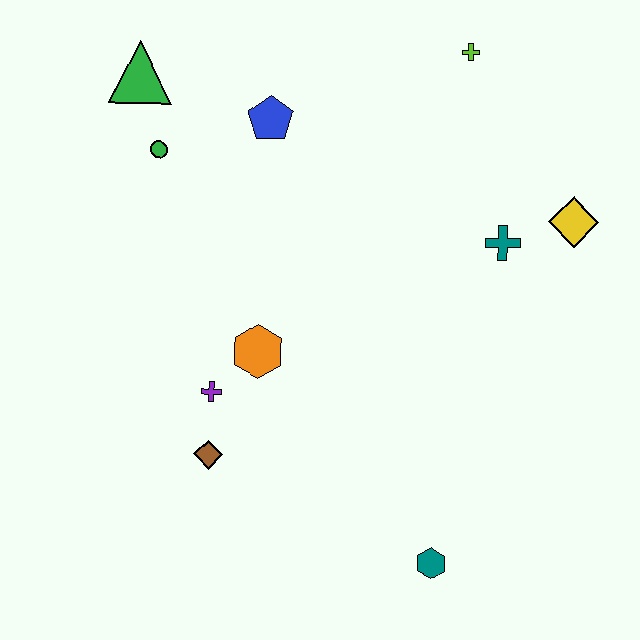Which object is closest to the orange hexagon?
The purple cross is closest to the orange hexagon.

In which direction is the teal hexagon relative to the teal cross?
The teal hexagon is below the teal cross.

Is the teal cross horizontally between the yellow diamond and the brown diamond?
Yes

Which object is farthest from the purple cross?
The lime cross is farthest from the purple cross.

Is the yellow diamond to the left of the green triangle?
No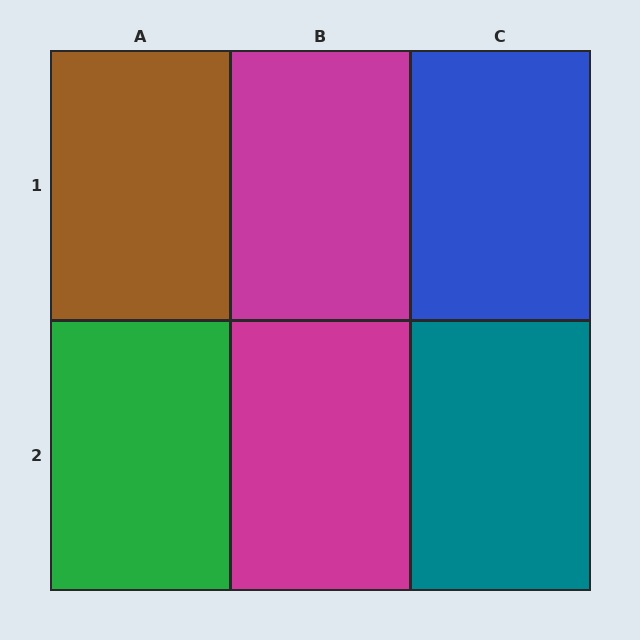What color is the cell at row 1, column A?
Brown.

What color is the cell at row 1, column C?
Blue.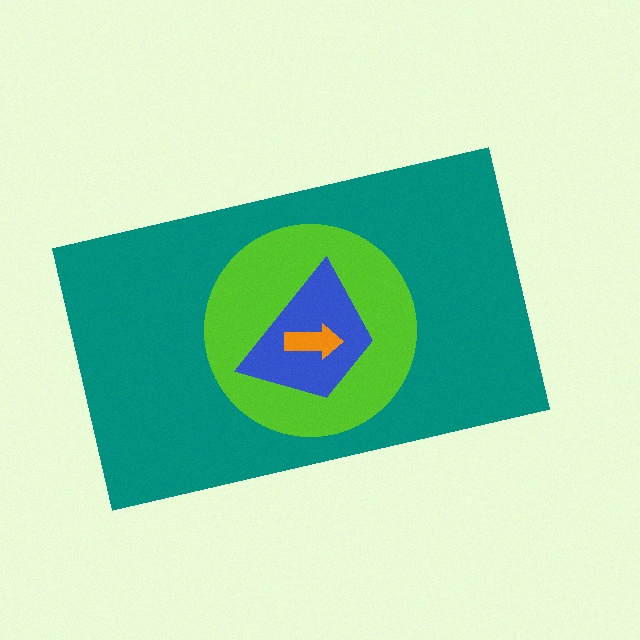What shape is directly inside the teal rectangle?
The lime circle.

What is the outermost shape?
The teal rectangle.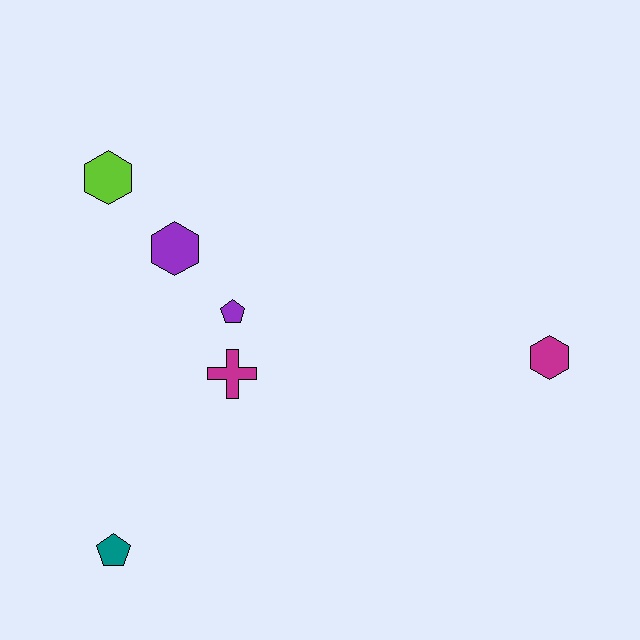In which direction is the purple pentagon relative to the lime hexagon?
The purple pentagon is below the lime hexagon.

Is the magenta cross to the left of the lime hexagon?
No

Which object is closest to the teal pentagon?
The magenta cross is closest to the teal pentagon.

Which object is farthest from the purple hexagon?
The magenta hexagon is farthest from the purple hexagon.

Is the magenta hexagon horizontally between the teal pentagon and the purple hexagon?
No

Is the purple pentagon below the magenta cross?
No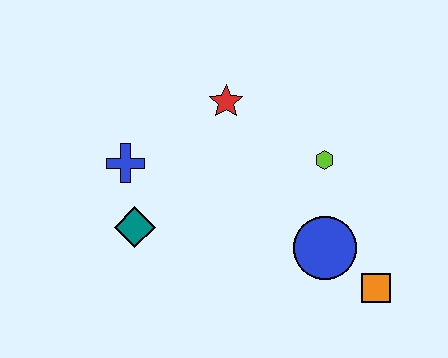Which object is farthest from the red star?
The orange square is farthest from the red star.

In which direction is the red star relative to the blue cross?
The red star is to the right of the blue cross.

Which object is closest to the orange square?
The blue circle is closest to the orange square.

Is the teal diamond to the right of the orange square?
No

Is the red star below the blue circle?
No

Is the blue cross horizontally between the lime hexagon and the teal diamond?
No